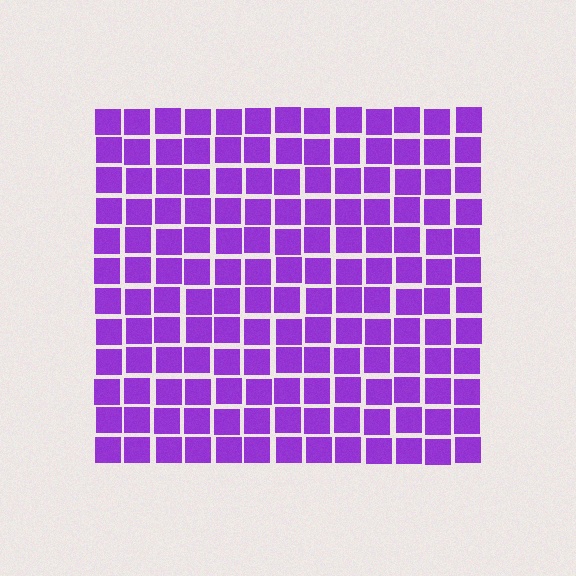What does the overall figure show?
The overall figure shows a square.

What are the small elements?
The small elements are squares.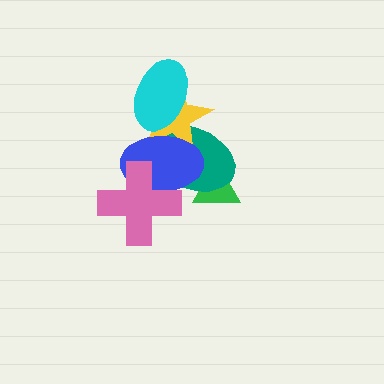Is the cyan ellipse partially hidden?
Yes, it is partially covered by another shape.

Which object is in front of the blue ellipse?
The pink cross is in front of the blue ellipse.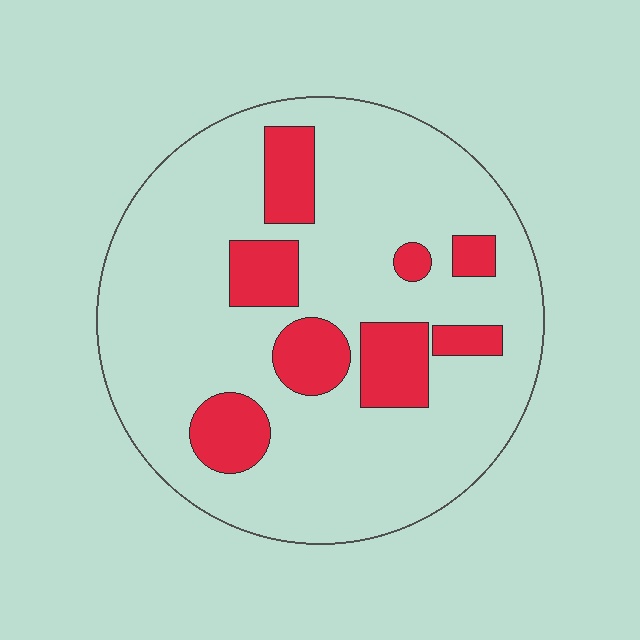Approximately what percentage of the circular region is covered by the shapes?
Approximately 20%.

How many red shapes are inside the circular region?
8.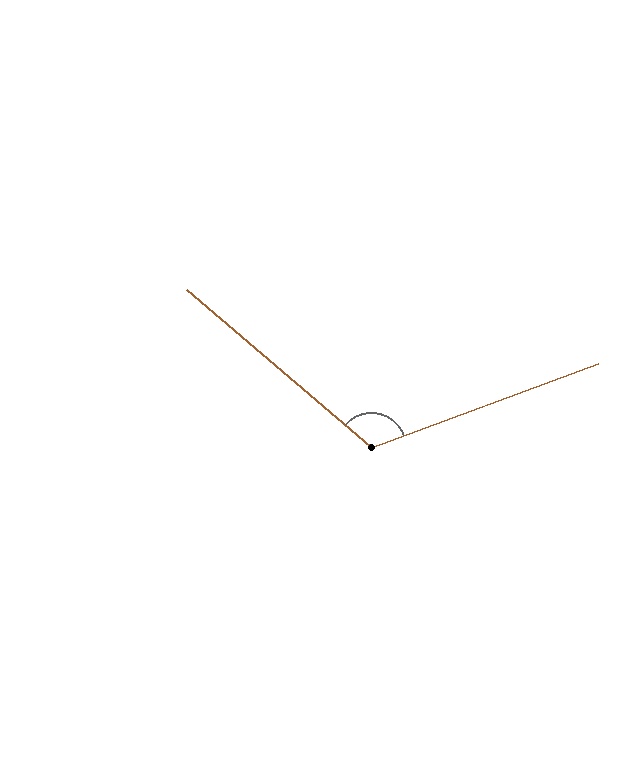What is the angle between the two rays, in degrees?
Approximately 119 degrees.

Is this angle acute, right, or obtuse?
It is obtuse.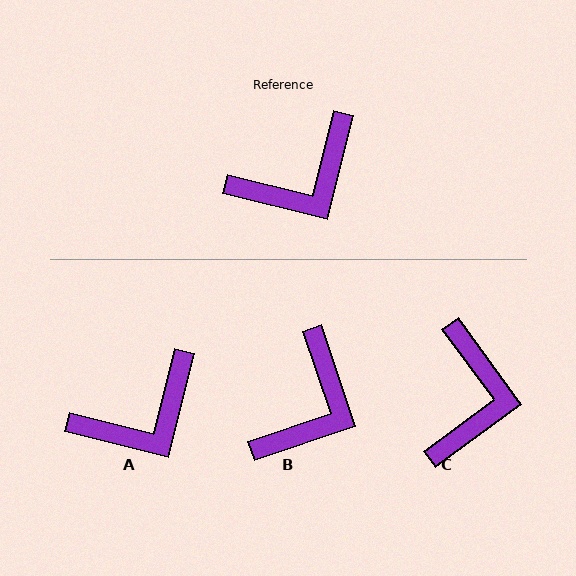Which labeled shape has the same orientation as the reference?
A.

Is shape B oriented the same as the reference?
No, it is off by about 32 degrees.